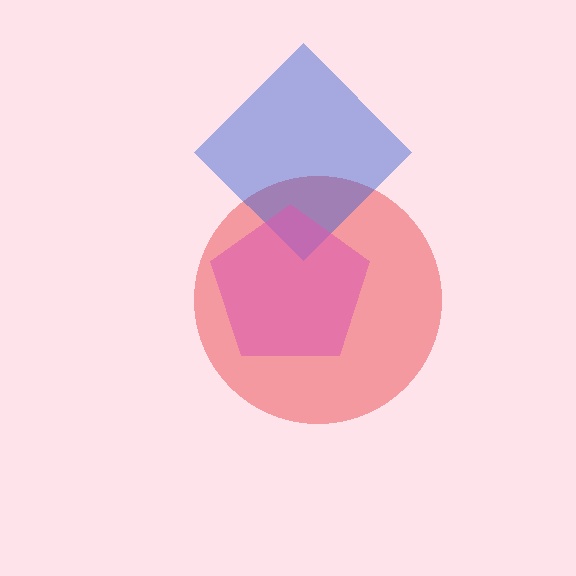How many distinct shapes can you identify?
There are 3 distinct shapes: a red circle, a blue diamond, a pink pentagon.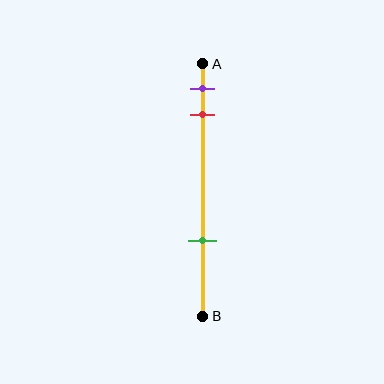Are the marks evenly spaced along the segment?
No, the marks are not evenly spaced.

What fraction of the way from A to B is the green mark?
The green mark is approximately 70% (0.7) of the way from A to B.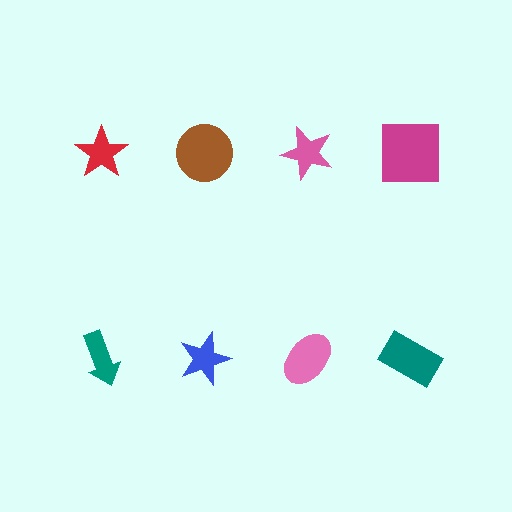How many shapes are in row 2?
4 shapes.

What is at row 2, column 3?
A pink ellipse.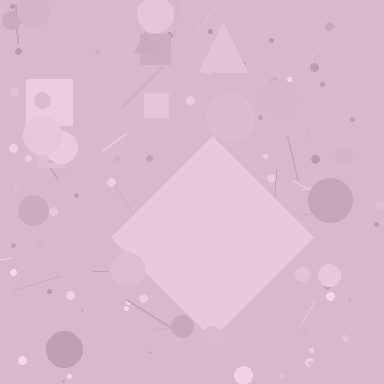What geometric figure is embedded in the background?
A diamond is embedded in the background.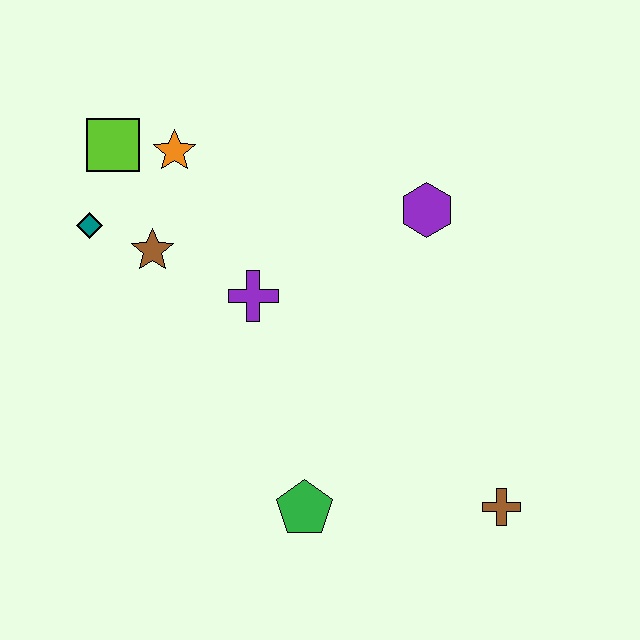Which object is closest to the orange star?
The lime square is closest to the orange star.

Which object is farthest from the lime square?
The brown cross is farthest from the lime square.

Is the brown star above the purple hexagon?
No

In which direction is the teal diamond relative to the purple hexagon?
The teal diamond is to the left of the purple hexagon.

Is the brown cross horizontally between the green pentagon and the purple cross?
No